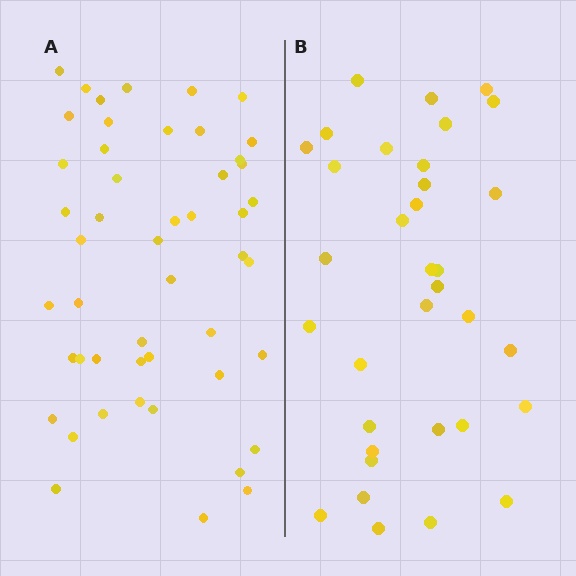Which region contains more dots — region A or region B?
Region A (the left region) has more dots.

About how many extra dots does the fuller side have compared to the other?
Region A has approximately 15 more dots than region B.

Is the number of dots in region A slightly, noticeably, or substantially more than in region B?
Region A has noticeably more, but not dramatically so. The ratio is roughly 1.4 to 1.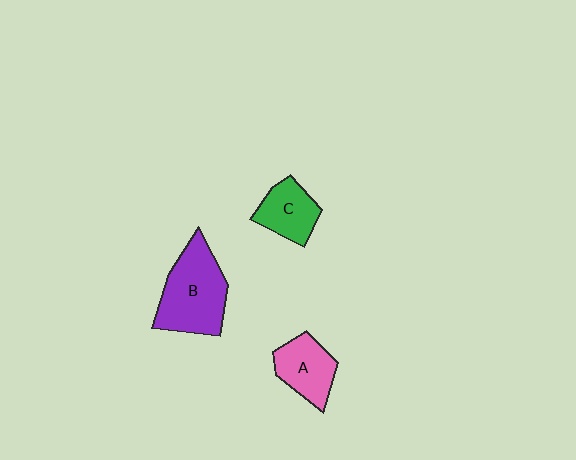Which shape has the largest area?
Shape B (purple).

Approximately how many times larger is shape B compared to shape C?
Approximately 1.8 times.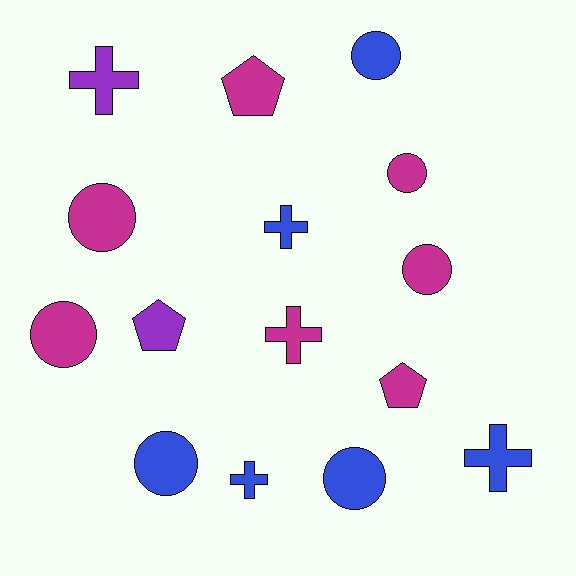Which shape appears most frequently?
Circle, with 7 objects.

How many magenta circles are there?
There are 4 magenta circles.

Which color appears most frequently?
Magenta, with 7 objects.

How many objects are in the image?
There are 15 objects.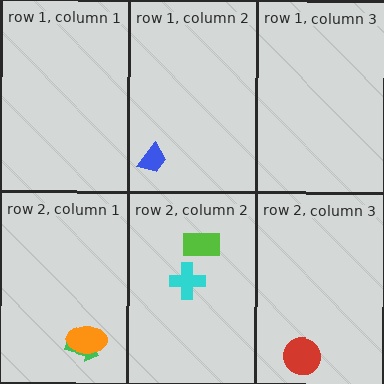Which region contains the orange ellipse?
The row 2, column 1 region.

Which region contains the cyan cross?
The row 2, column 2 region.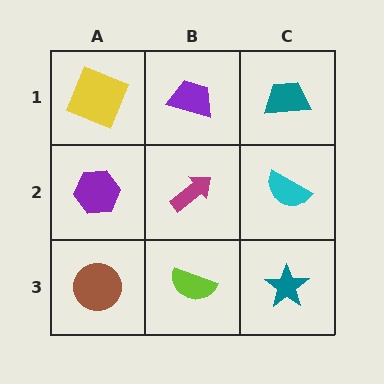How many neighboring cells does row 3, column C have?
2.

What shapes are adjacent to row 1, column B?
A magenta arrow (row 2, column B), a yellow square (row 1, column A), a teal trapezoid (row 1, column C).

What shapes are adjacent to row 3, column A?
A purple hexagon (row 2, column A), a lime semicircle (row 3, column B).